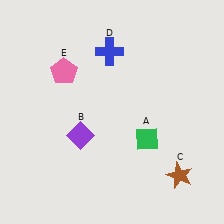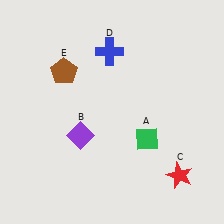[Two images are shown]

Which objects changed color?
C changed from brown to red. E changed from pink to brown.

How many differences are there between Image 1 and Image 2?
There are 2 differences between the two images.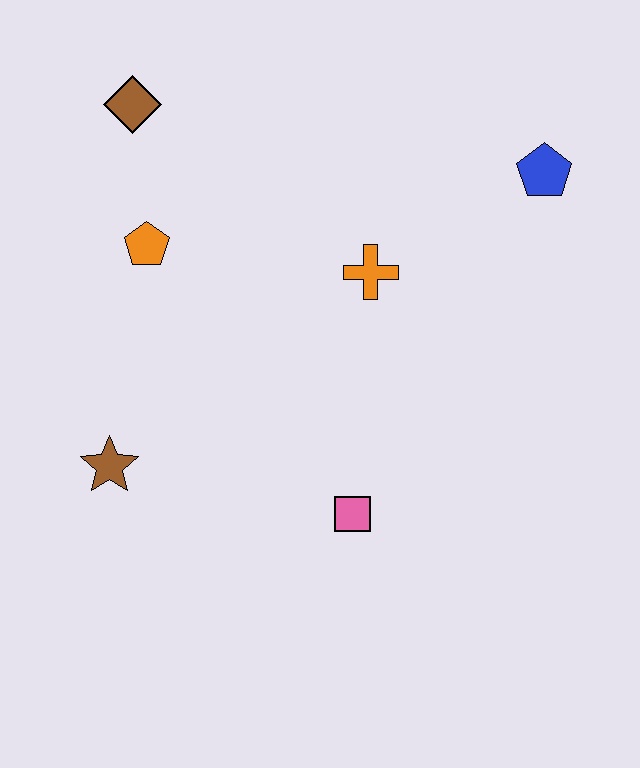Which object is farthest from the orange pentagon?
The blue pentagon is farthest from the orange pentagon.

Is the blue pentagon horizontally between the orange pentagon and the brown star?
No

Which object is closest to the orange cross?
The blue pentagon is closest to the orange cross.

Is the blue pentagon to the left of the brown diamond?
No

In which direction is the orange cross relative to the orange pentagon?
The orange cross is to the right of the orange pentagon.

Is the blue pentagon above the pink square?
Yes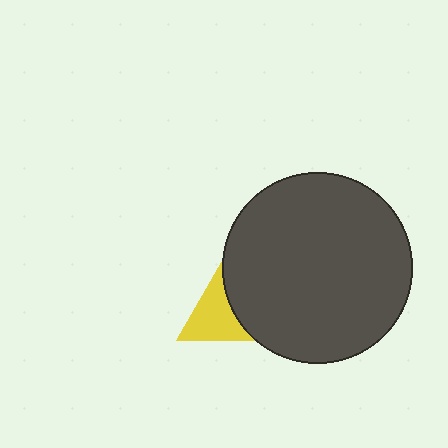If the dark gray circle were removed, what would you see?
You would see the complete yellow triangle.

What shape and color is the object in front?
The object in front is a dark gray circle.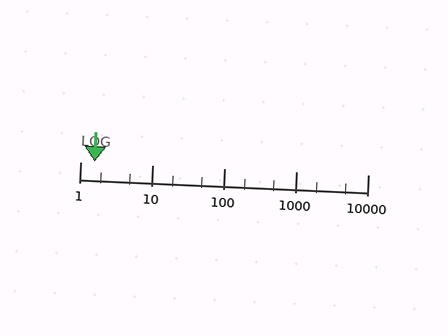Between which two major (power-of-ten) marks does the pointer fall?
The pointer is between 1 and 10.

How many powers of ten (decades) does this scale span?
The scale spans 4 decades, from 1 to 10000.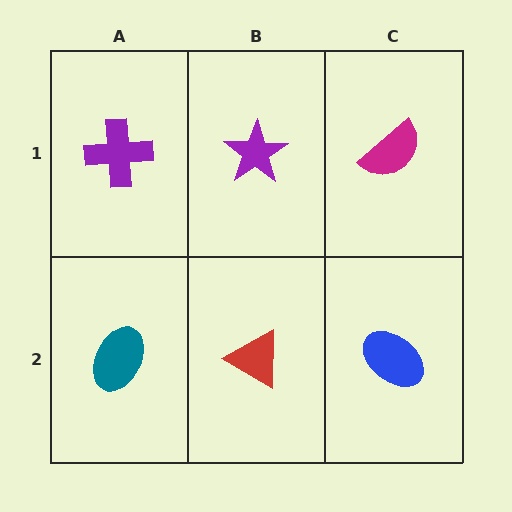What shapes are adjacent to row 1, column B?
A red triangle (row 2, column B), a purple cross (row 1, column A), a magenta semicircle (row 1, column C).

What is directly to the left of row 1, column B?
A purple cross.